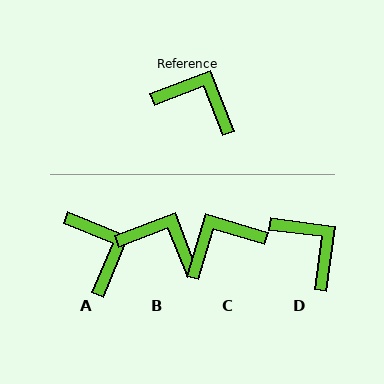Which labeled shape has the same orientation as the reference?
B.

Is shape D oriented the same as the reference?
No, it is off by about 29 degrees.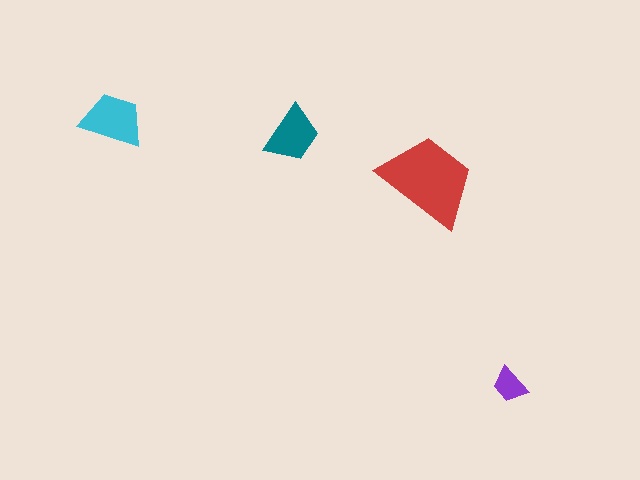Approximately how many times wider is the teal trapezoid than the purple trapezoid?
About 1.5 times wider.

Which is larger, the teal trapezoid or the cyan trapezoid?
The cyan one.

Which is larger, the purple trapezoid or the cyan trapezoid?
The cyan one.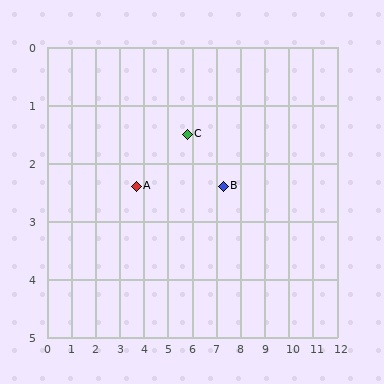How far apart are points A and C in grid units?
Points A and C are about 2.3 grid units apart.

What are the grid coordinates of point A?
Point A is at approximately (3.7, 2.4).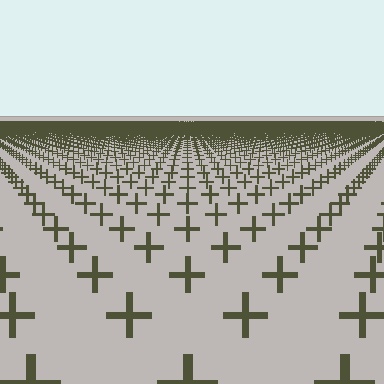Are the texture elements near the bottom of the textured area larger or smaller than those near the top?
Larger. Near the bottom, elements are closer to the viewer and appear at a bigger on-screen size.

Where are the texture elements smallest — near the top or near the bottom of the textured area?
Near the top.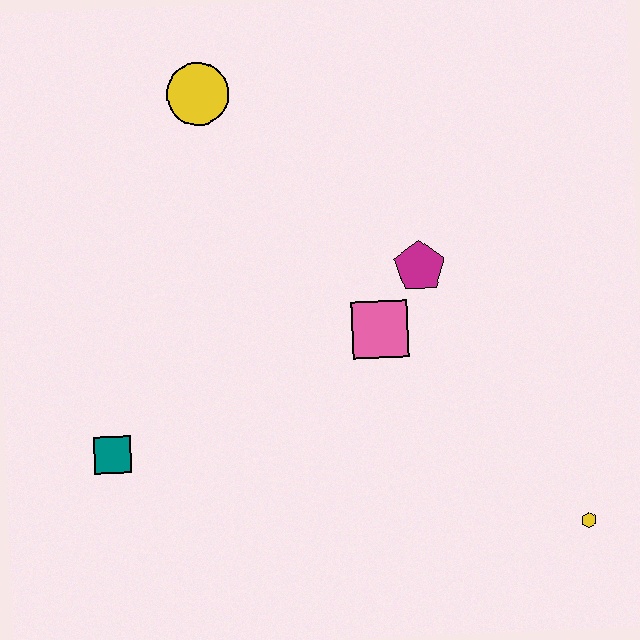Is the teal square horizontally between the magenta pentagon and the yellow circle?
No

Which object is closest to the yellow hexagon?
The pink square is closest to the yellow hexagon.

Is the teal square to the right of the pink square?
No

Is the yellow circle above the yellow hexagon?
Yes